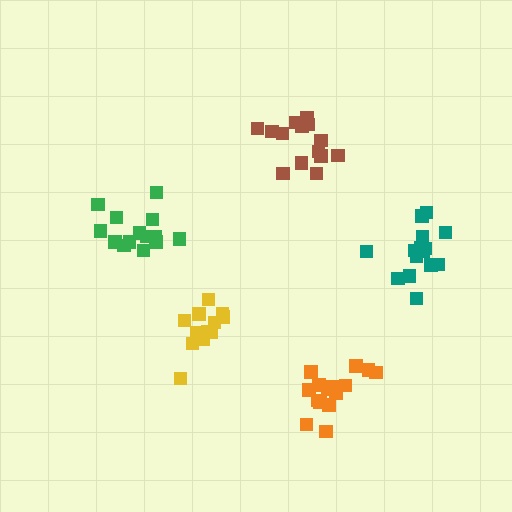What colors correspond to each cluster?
The clusters are colored: brown, yellow, teal, orange, green.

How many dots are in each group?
Group 1: 14 dots, Group 2: 12 dots, Group 3: 15 dots, Group 4: 16 dots, Group 5: 14 dots (71 total).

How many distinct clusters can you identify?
There are 5 distinct clusters.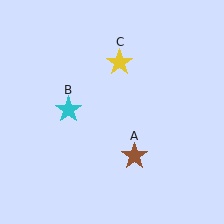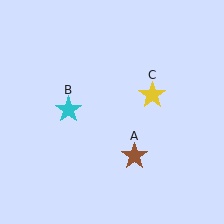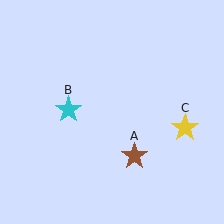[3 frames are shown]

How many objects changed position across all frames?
1 object changed position: yellow star (object C).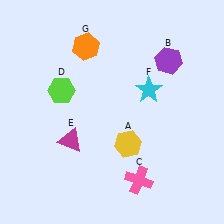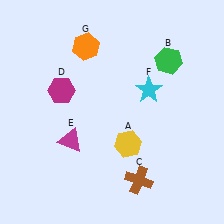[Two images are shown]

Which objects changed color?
B changed from purple to green. C changed from pink to brown. D changed from lime to magenta.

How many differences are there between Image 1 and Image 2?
There are 3 differences between the two images.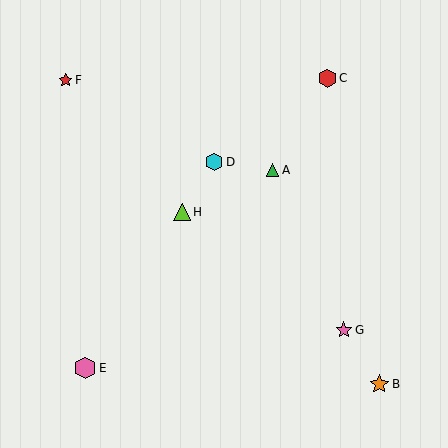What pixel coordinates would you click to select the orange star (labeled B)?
Click at (379, 384) to select the orange star B.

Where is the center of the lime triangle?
The center of the lime triangle is at (182, 212).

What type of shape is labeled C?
Shape C is a red hexagon.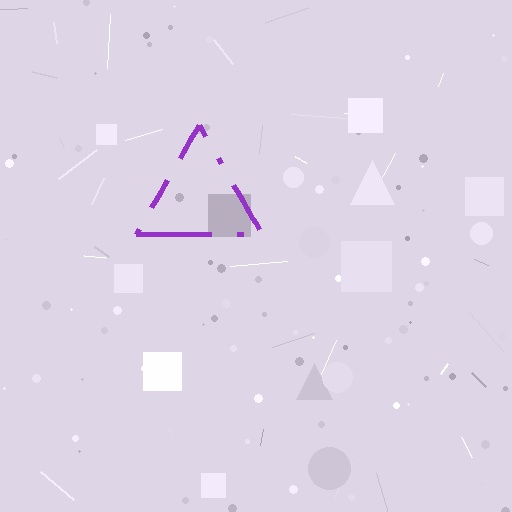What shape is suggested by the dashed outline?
The dashed outline suggests a triangle.